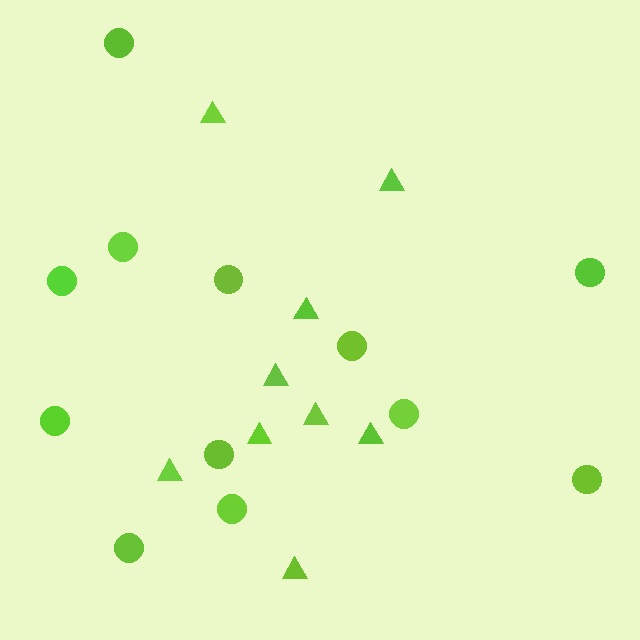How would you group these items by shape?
There are 2 groups: one group of triangles (9) and one group of circles (12).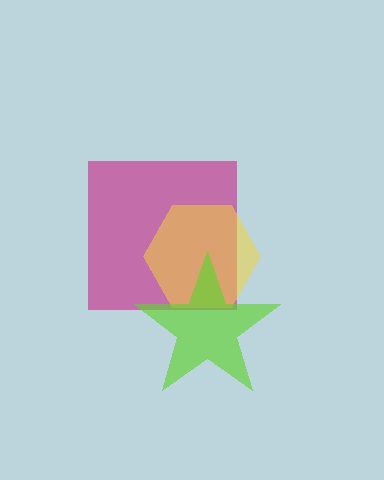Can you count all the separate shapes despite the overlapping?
Yes, there are 3 separate shapes.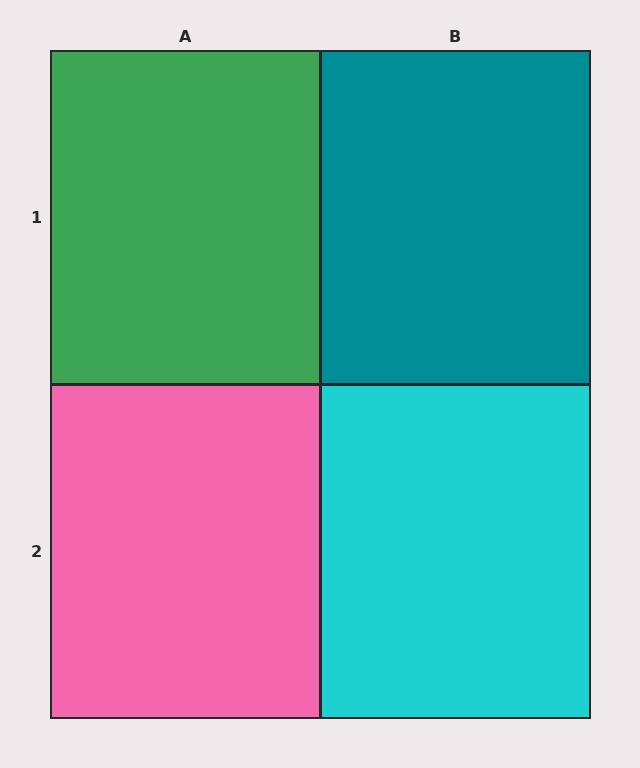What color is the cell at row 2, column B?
Cyan.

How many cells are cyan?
1 cell is cyan.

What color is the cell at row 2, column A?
Pink.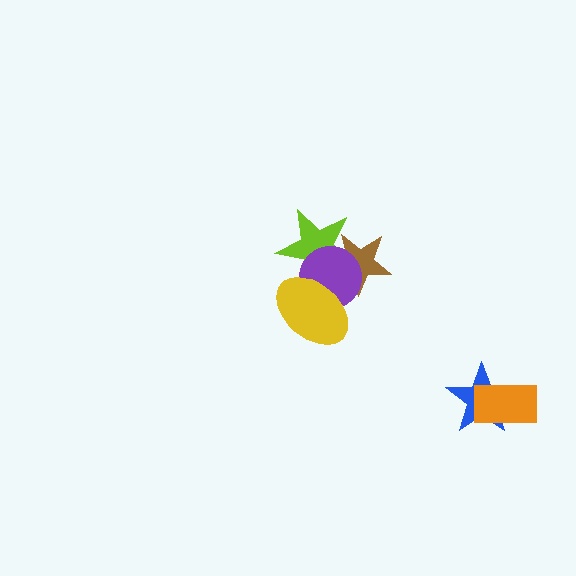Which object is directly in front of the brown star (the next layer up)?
The lime star is directly in front of the brown star.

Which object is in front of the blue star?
The orange rectangle is in front of the blue star.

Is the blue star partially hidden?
Yes, it is partially covered by another shape.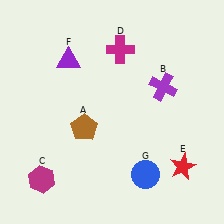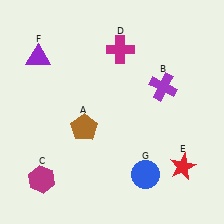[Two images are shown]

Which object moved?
The purple triangle (F) moved left.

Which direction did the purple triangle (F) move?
The purple triangle (F) moved left.